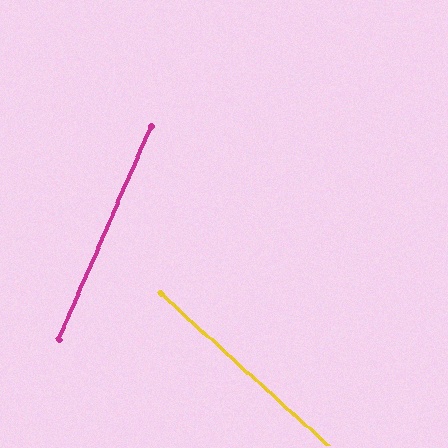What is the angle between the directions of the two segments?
Approximately 71 degrees.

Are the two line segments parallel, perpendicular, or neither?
Neither parallel nor perpendicular — they differ by about 71°.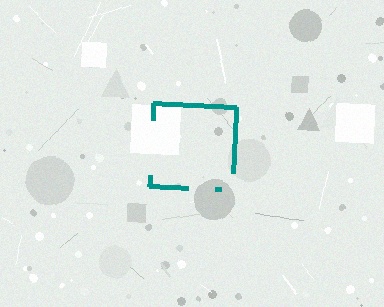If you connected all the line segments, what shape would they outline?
They would outline a square.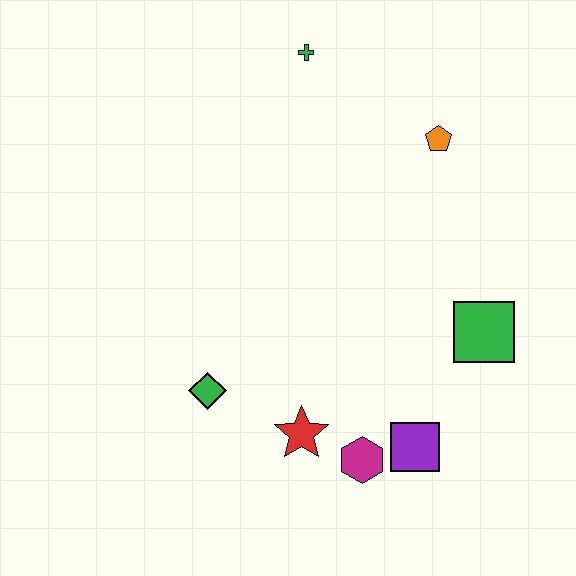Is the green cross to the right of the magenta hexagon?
No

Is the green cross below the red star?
No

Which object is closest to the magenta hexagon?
The purple square is closest to the magenta hexagon.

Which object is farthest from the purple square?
The green cross is farthest from the purple square.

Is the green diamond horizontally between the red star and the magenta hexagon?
No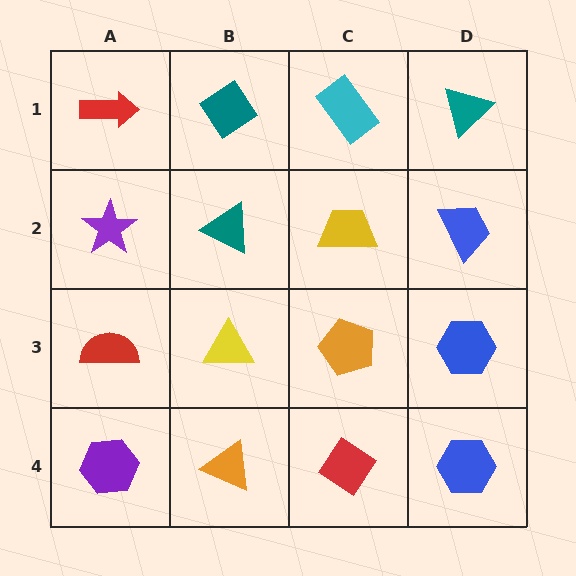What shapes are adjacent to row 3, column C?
A yellow trapezoid (row 2, column C), a red diamond (row 4, column C), a yellow triangle (row 3, column B), a blue hexagon (row 3, column D).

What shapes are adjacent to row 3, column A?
A purple star (row 2, column A), a purple hexagon (row 4, column A), a yellow triangle (row 3, column B).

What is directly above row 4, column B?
A yellow triangle.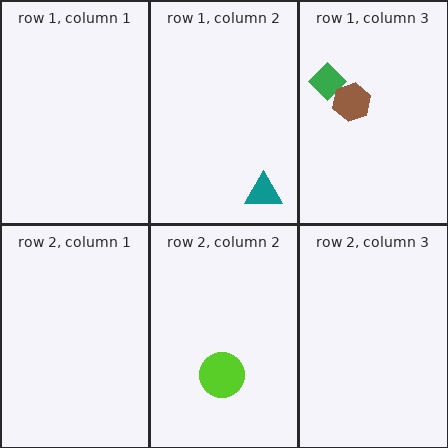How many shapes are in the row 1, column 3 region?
2.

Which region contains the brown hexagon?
The row 1, column 3 region.